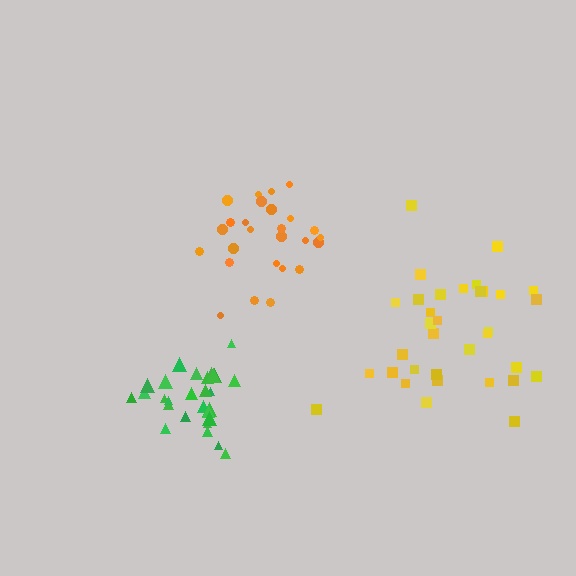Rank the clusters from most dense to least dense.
green, orange, yellow.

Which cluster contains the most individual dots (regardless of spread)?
Yellow (35).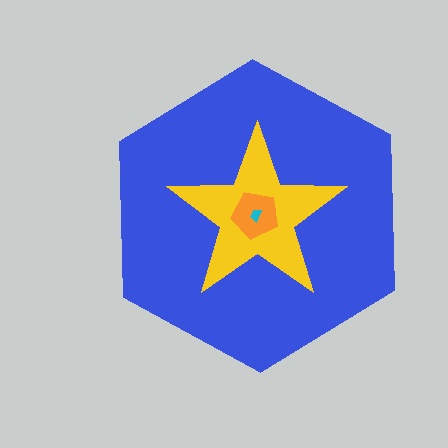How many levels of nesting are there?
4.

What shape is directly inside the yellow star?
The orange pentagon.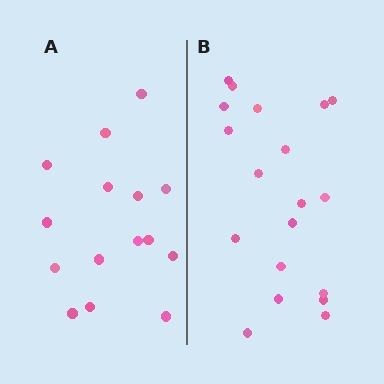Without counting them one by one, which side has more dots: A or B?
Region B (the right region) has more dots.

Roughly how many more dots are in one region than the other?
Region B has about 4 more dots than region A.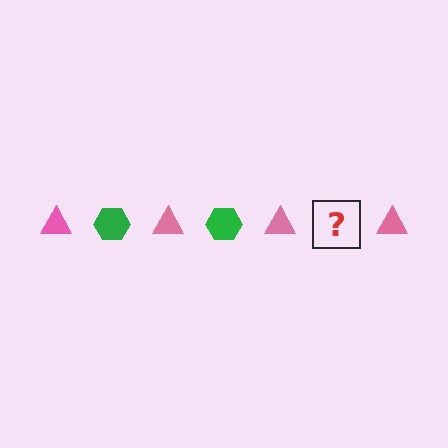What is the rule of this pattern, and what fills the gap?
The rule is that the pattern alternates between pink triangle and green hexagon. The gap should be filled with a green hexagon.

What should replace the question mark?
The question mark should be replaced with a green hexagon.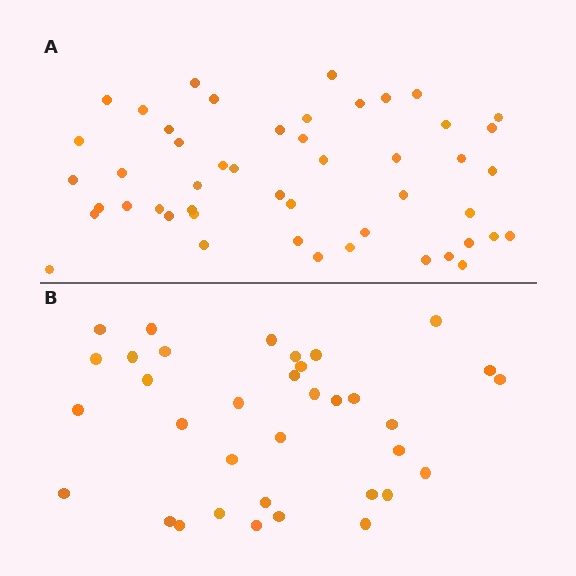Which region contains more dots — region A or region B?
Region A (the top region) has more dots.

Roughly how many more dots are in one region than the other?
Region A has approximately 15 more dots than region B.